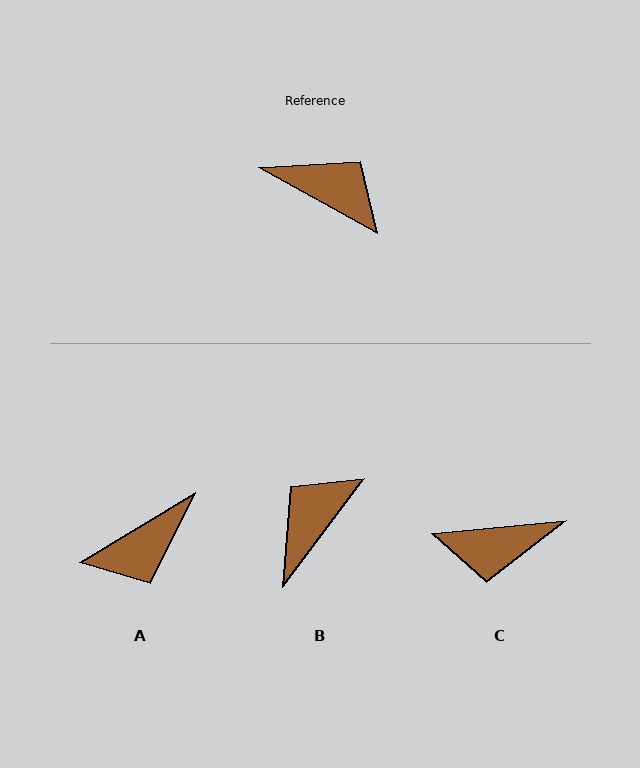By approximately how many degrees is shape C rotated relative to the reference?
Approximately 146 degrees clockwise.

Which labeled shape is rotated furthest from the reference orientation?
C, about 146 degrees away.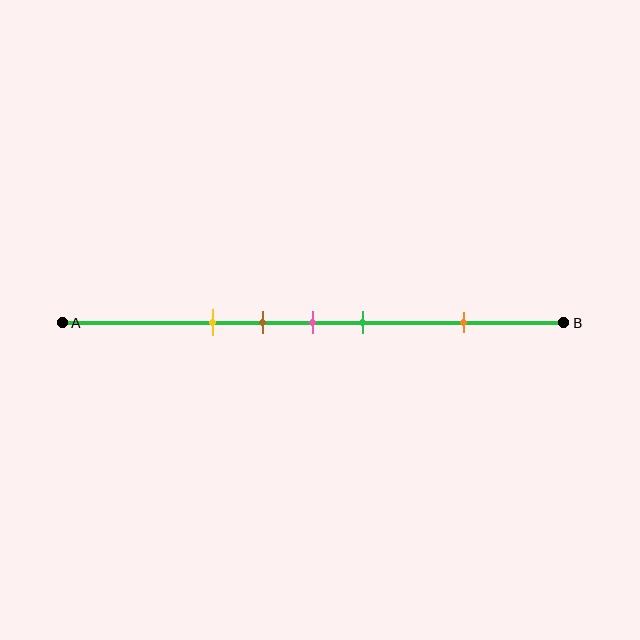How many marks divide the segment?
There are 5 marks dividing the segment.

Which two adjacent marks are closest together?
The brown and pink marks are the closest adjacent pair.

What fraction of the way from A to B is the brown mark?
The brown mark is approximately 40% (0.4) of the way from A to B.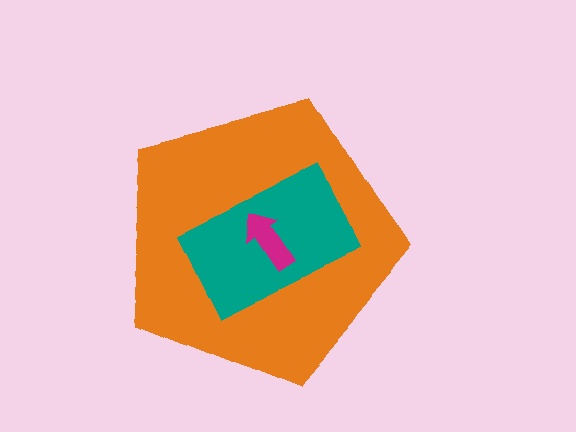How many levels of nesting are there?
3.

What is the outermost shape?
The orange pentagon.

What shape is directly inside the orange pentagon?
The teal rectangle.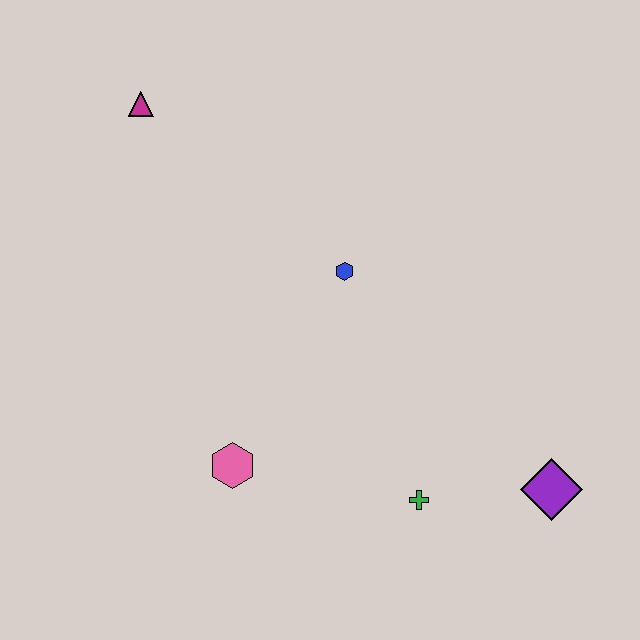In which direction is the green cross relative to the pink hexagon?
The green cross is to the right of the pink hexagon.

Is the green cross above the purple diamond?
No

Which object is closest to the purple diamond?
The green cross is closest to the purple diamond.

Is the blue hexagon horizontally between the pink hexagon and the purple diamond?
Yes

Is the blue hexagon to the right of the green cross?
No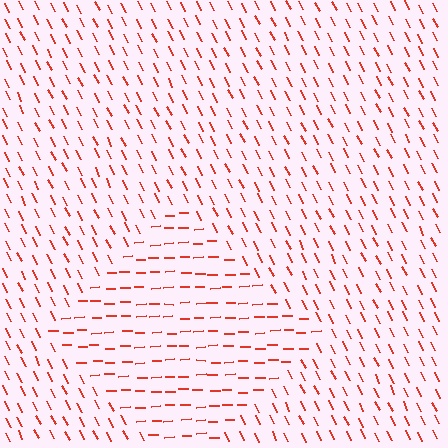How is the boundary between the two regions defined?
The boundary is defined purely by a change in line orientation (approximately 66 degrees difference). All lines are the same color and thickness.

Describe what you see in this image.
The image is filled with small red line segments. A diamond region in the image has lines oriented differently from the surrounding lines, creating a visible texture boundary.